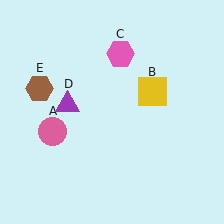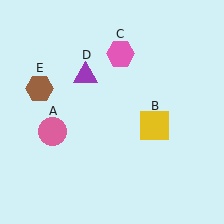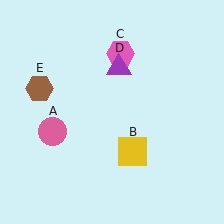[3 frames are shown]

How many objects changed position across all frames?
2 objects changed position: yellow square (object B), purple triangle (object D).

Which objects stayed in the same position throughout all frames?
Pink circle (object A) and pink hexagon (object C) and brown hexagon (object E) remained stationary.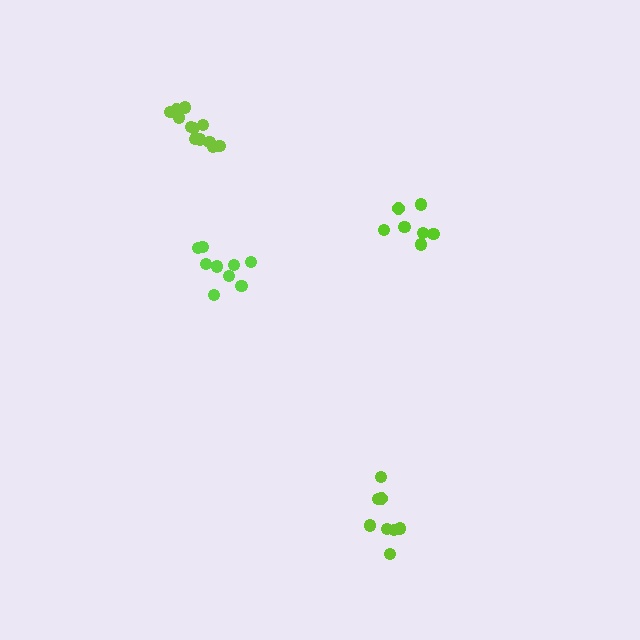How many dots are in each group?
Group 1: 8 dots, Group 2: 10 dots, Group 3: 7 dots, Group 4: 12 dots (37 total).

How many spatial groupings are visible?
There are 4 spatial groupings.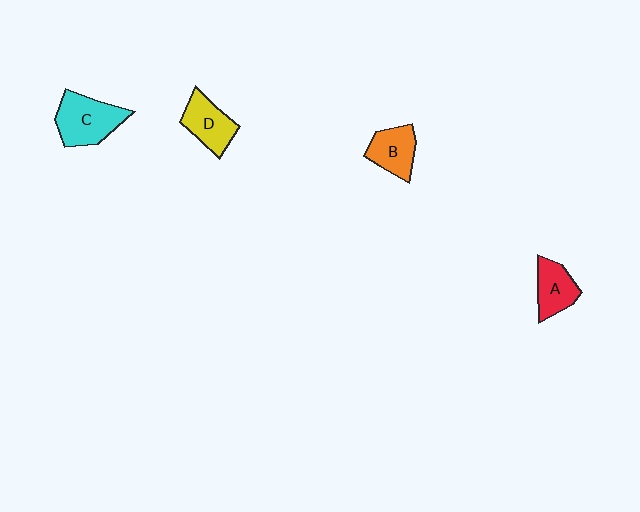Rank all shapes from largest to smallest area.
From largest to smallest: C (cyan), D (yellow), B (orange), A (red).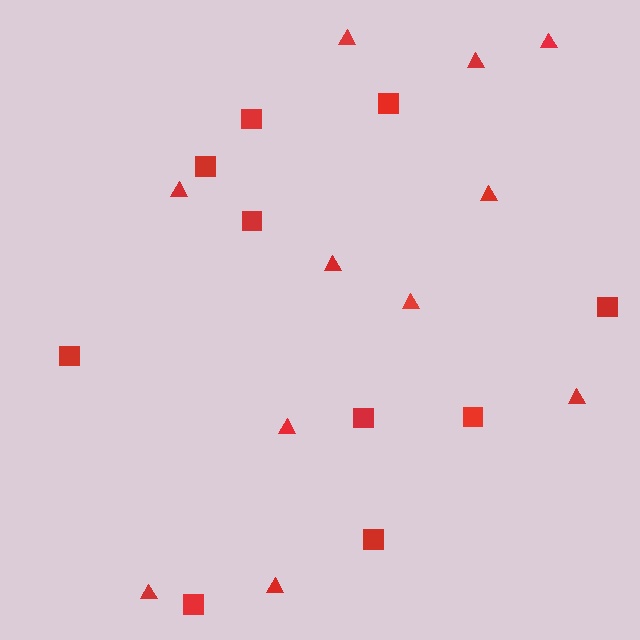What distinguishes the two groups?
There are 2 groups: one group of squares (10) and one group of triangles (11).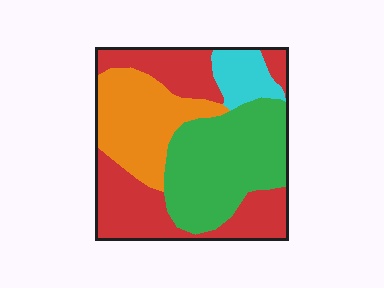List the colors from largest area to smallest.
From largest to smallest: red, green, orange, cyan.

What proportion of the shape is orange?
Orange covers about 25% of the shape.